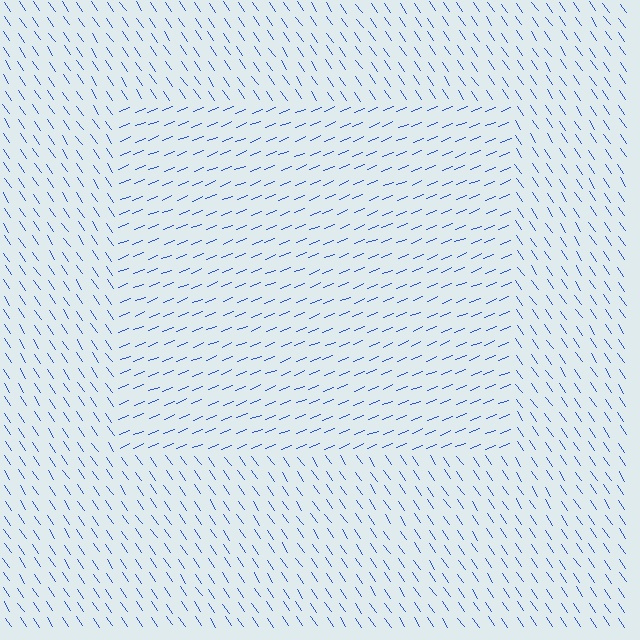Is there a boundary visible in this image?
Yes, there is a texture boundary formed by a change in line orientation.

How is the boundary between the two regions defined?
The boundary is defined purely by a change in line orientation (approximately 78 degrees difference). All lines are the same color and thickness.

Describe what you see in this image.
The image is filled with small blue line segments. A rectangle region in the image has lines oriented differently from the surrounding lines, creating a visible texture boundary.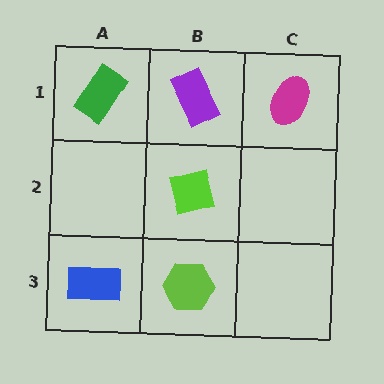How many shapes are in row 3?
2 shapes.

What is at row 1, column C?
A magenta ellipse.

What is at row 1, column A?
A green rectangle.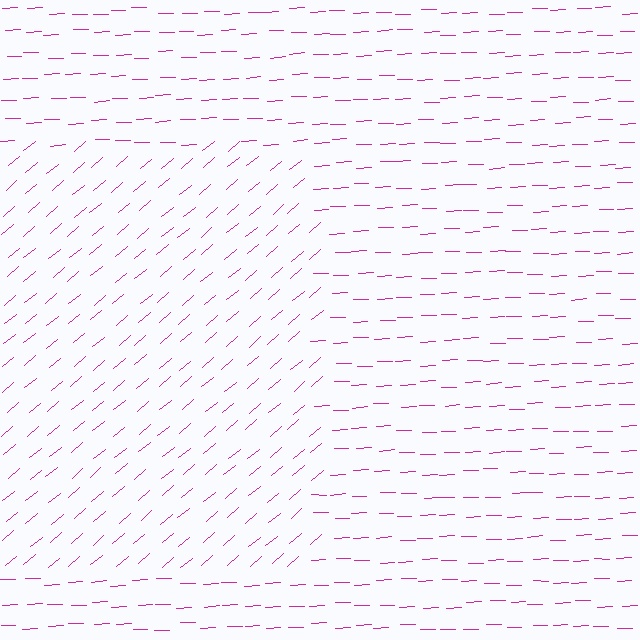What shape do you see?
I see a rectangle.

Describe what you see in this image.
The image is filled with small magenta line segments. A rectangle region in the image has lines oriented differently from the surrounding lines, creating a visible texture boundary.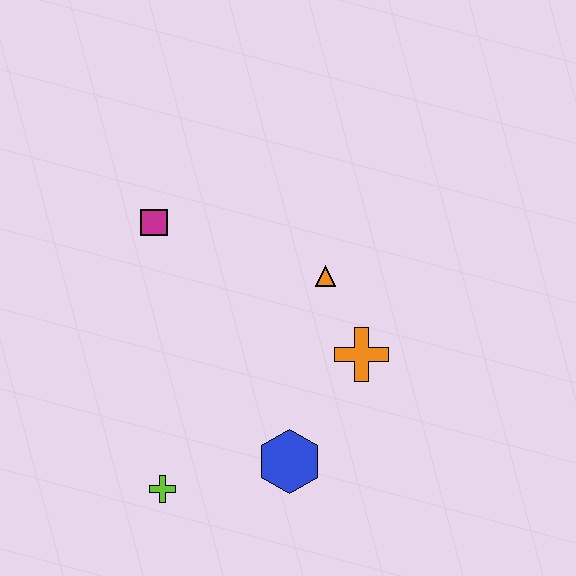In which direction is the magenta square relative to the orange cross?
The magenta square is to the left of the orange cross.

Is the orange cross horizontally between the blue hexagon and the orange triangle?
No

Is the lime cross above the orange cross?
No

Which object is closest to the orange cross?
The orange triangle is closest to the orange cross.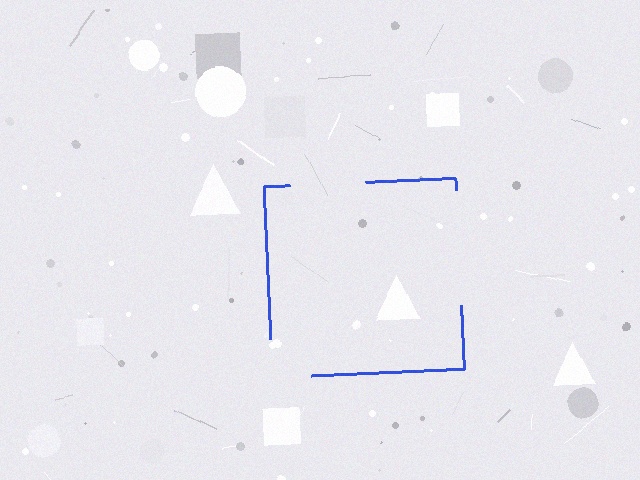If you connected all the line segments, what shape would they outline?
They would outline a square.